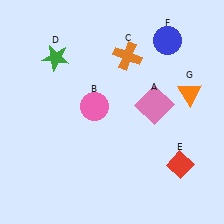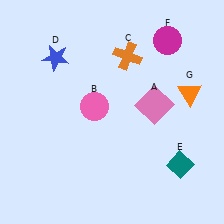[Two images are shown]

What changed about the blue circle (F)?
In Image 1, F is blue. In Image 2, it changed to magenta.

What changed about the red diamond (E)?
In Image 1, E is red. In Image 2, it changed to teal.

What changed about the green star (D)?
In Image 1, D is green. In Image 2, it changed to blue.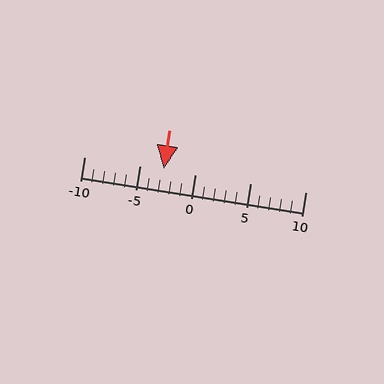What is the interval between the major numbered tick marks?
The major tick marks are spaced 5 units apart.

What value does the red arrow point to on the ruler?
The red arrow points to approximately -3.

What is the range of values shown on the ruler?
The ruler shows values from -10 to 10.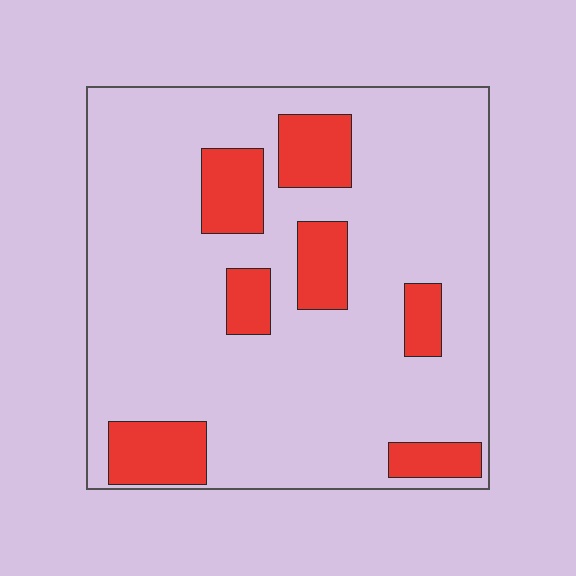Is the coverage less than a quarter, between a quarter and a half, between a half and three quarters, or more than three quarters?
Less than a quarter.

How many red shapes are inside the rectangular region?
7.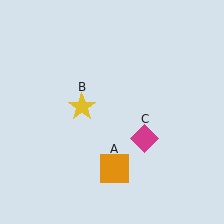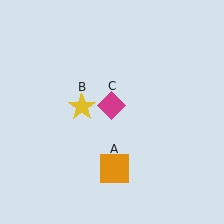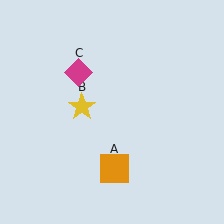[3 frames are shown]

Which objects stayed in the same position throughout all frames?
Orange square (object A) and yellow star (object B) remained stationary.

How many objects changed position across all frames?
1 object changed position: magenta diamond (object C).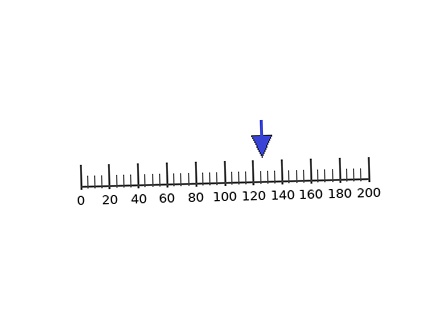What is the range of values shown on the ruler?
The ruler shows values from 0 to 200.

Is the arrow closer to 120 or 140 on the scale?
The arrow is closer to 120.